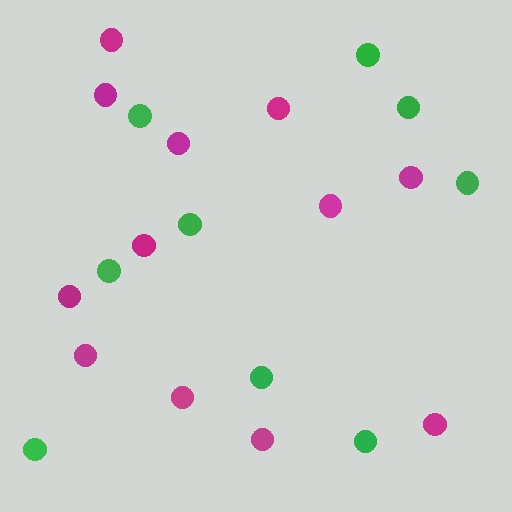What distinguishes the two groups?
There are 2 groups: one group of magenta circles (12) and one group of green circles (9).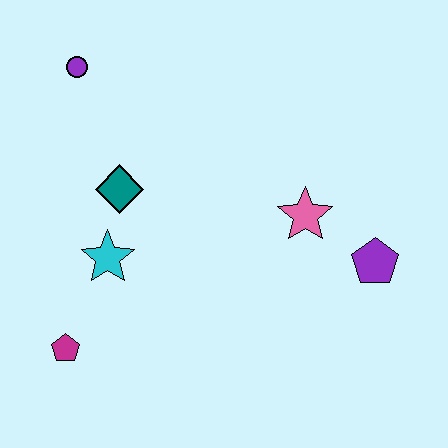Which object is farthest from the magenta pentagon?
The purple pentagon is farthest from the magenta pentagon.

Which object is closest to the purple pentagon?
The pink star is closest to the purple pentagon.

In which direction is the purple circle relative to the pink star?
The purple circle is to the left of the pink star.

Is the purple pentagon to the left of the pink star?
No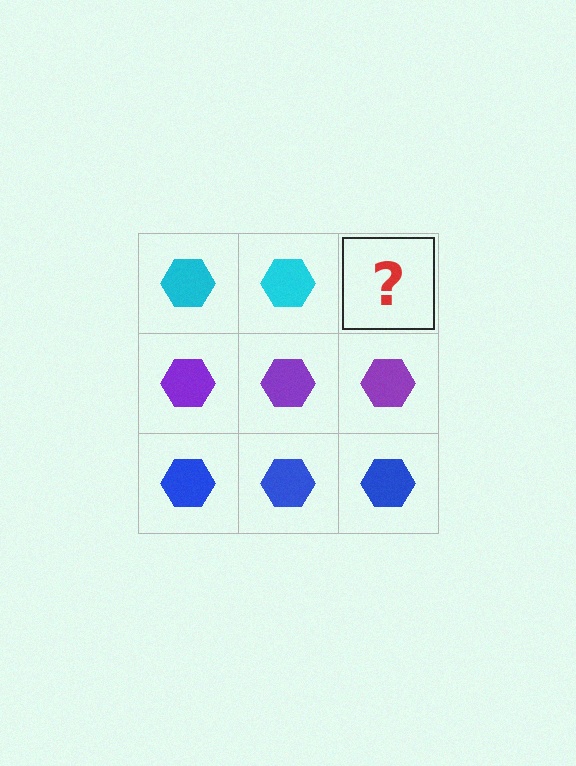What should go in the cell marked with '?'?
The missing cell should contain a cyan hexagon.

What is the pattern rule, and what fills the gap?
The rule is that each row has a consistent color. The gap should be filled with a cyan hexagon.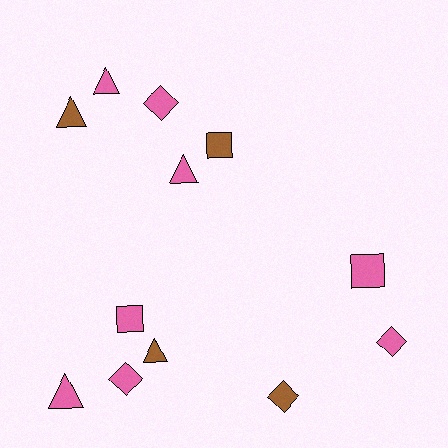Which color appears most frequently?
Pink, with 8 objects.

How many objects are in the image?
There are 12 objects.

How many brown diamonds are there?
There is 1 brown diamond.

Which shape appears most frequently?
Triangle, with 5 objects.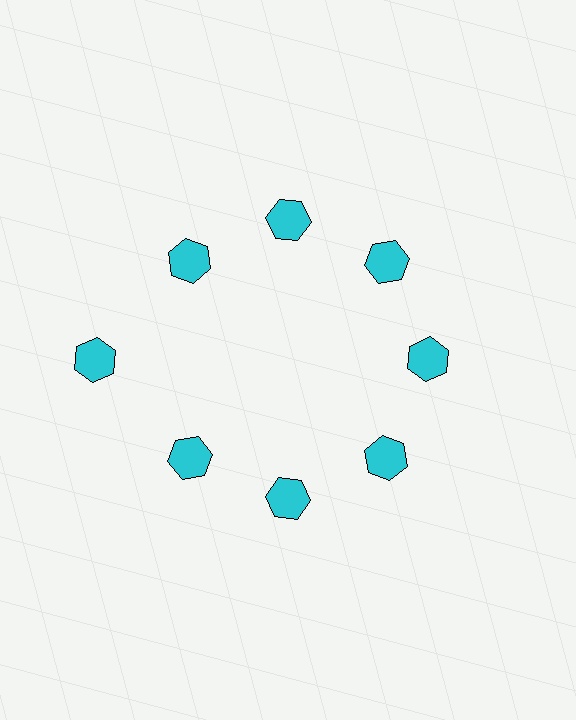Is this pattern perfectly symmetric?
No. The 8 cyan hexagons are arranged in a ring, but one element near the 9 o'clock position is pushed outward from the center, breaking the 8-fold rotational symmetry.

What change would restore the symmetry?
The symmetry would be restored by moving it inward, back onto the ring so that all 8 hexagons sit at equal angles and equal distance from the center.